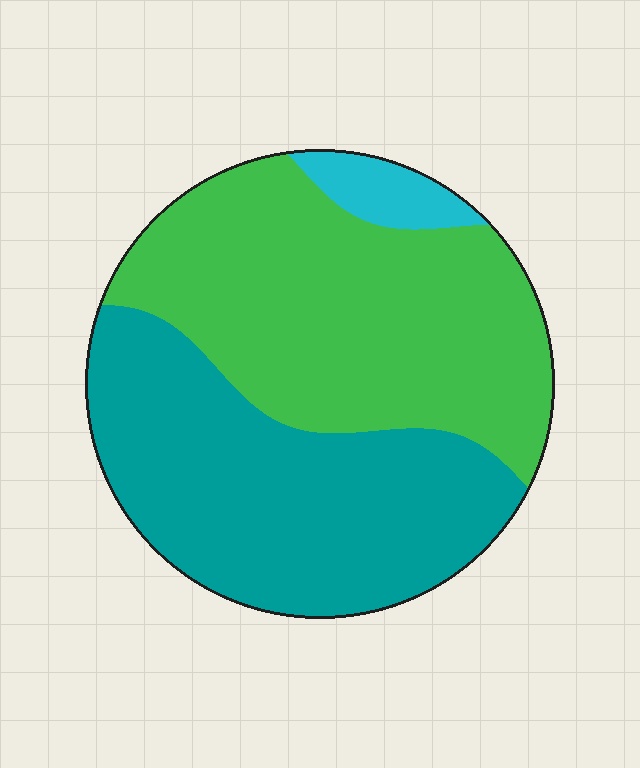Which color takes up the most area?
Green, at roughly 50%.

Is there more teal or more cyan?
Teal.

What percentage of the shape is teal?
Teal takes up between a quarter and a half of the shape.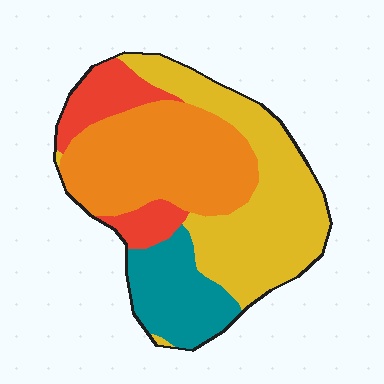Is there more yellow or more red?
Yellow.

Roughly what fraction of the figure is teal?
Teal covers around 15% of the figure.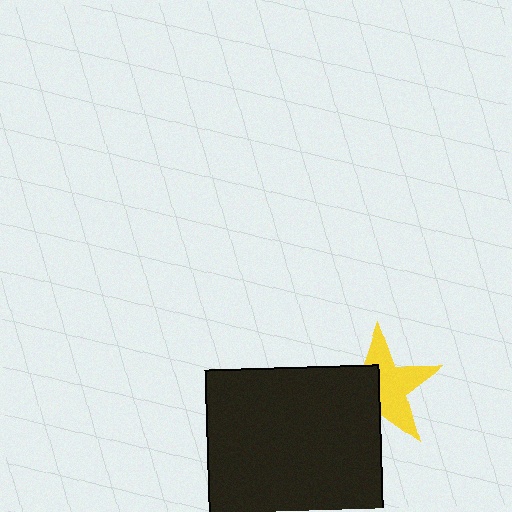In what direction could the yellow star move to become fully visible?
The yellow star could move toward the upper-right. That would shift it out from behind the black square entirely.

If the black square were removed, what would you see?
You would see the complete yellow star.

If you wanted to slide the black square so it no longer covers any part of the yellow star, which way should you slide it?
Slide it toward the lower-left — that is the most direct way to separate the two shapes.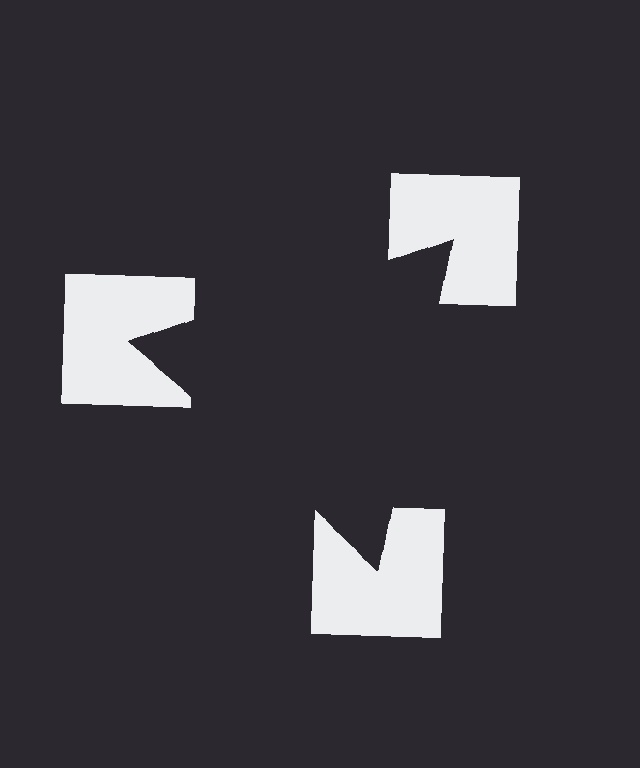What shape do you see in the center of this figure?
An illusory triangle — its edges are inferred from the aligned wedge cuts in the notched squares, not physically drawn.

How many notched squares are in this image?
There are 3 — one at each vertex of the illusory triangle.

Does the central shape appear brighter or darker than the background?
It typically appears slightly darker than the background, even though no actual brightness change is drawn.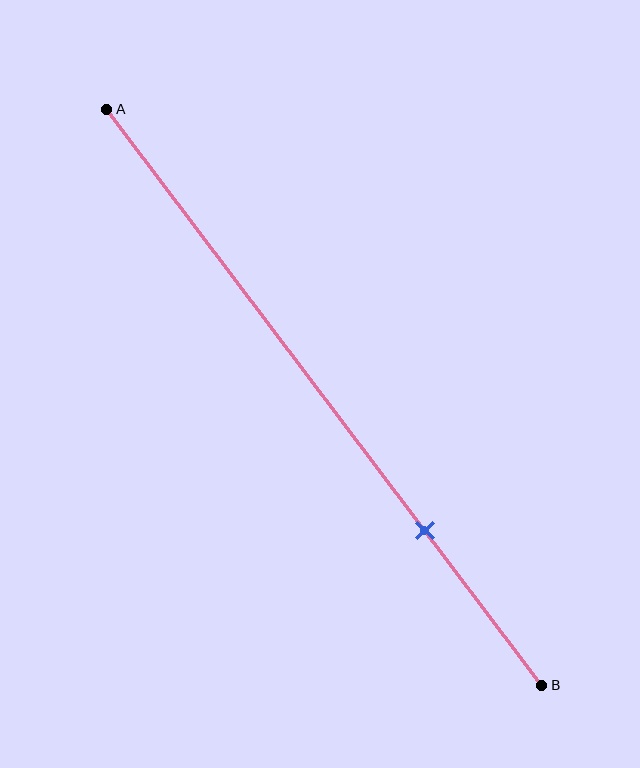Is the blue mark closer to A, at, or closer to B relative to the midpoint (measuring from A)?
The blue mark is closer to point B than the midpoint of segment AB.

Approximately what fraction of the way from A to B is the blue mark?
The blue mark is approximately 75% of the way from A to B.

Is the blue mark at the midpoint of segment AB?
No, the mark is at about 75% from A, not at the 50% midpoint.